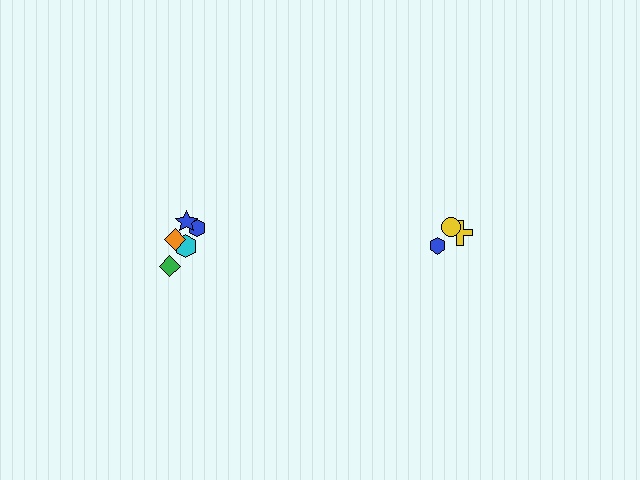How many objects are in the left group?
There are 5 objects.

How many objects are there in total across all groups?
There are 8 objects.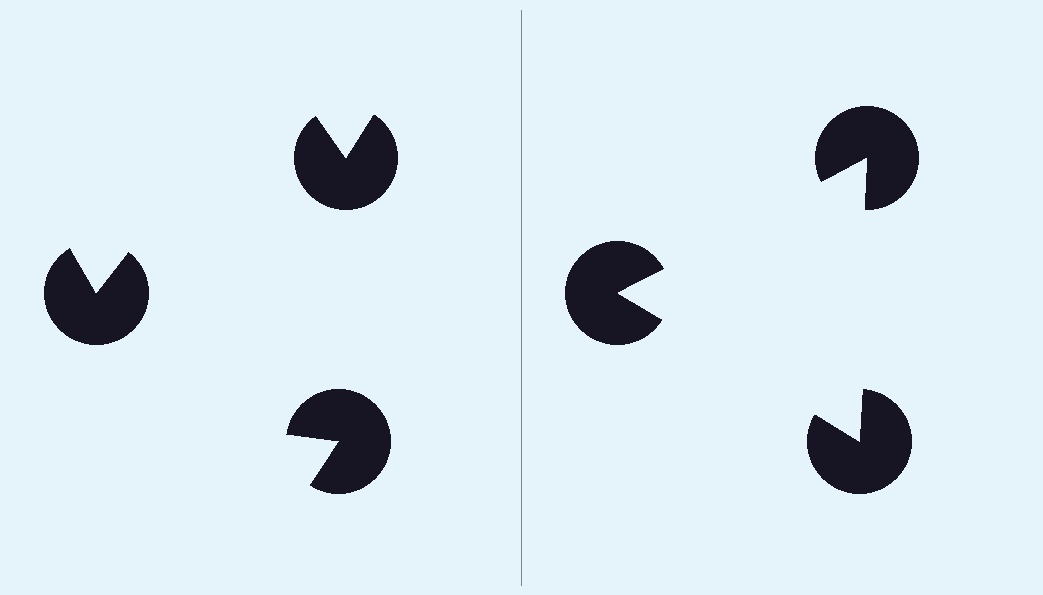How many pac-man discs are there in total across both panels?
6 — 3 on each side.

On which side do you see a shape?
An illusory triangle appears on the right side. On the left side the wedge cuts are rotated, so no coherent shape forms.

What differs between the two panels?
The pac-man discs are positioned identically on both sides; only the wedge orientations differ. On the right they align to a triangle; on the left they are misaligned.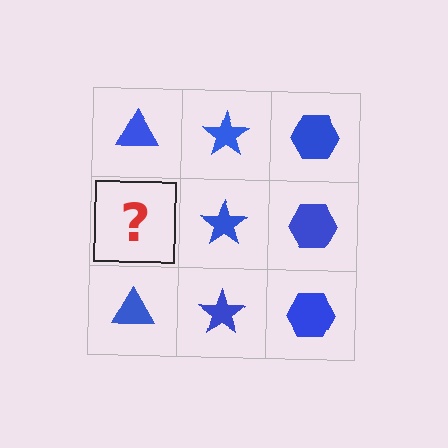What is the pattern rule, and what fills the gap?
The rule is that each column has a consistent shape. The gap should be filled with a blue triangle.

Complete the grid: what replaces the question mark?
The question mark should be replaced with a blue triangle.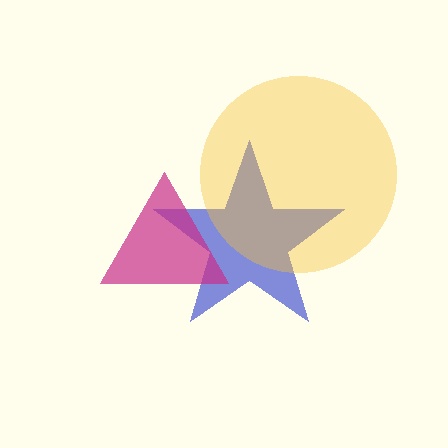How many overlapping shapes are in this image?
There are 3 overlapping shapes in the image.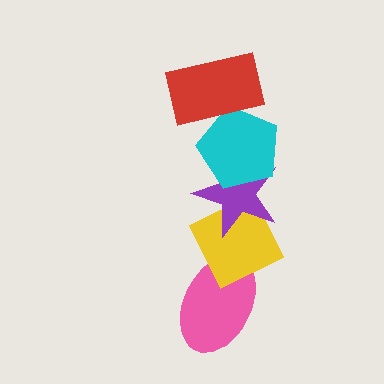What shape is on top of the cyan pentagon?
The red rectangle is on top of the cyan pentagon.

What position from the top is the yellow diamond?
The yellow diamond is 4th from the top.